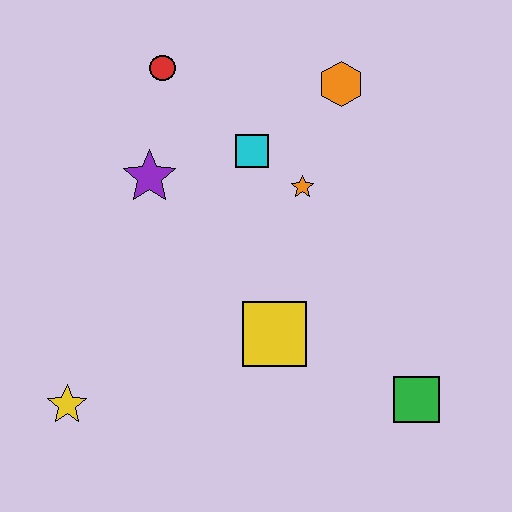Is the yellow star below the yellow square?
Yes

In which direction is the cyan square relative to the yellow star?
The cyan square is above the yellow star.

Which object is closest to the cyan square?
The orange star is closest to the cyan square.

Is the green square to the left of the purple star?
No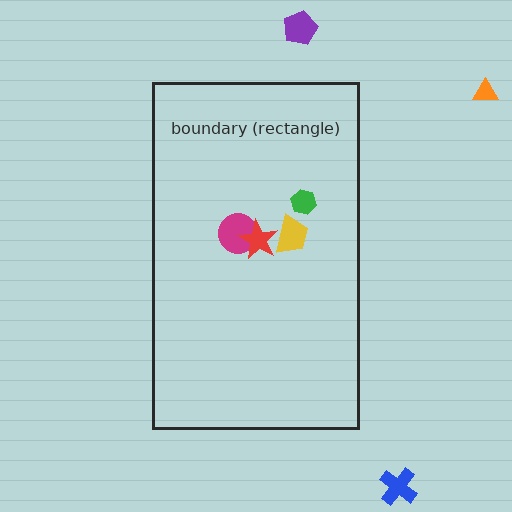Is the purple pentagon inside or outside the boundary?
Outside.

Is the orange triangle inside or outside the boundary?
Outside.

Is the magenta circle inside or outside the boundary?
Inside.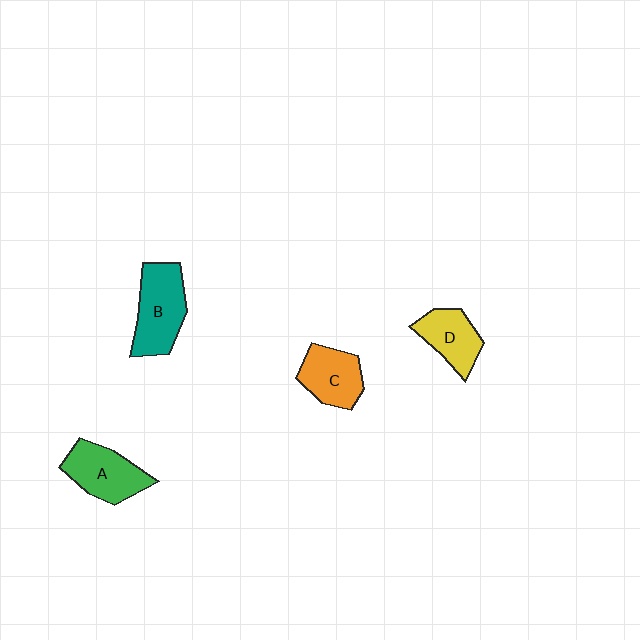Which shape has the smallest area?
Shape D (yellow).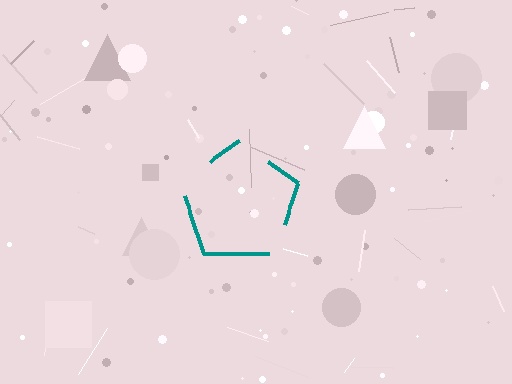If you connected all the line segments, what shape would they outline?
They would outline a pentagon.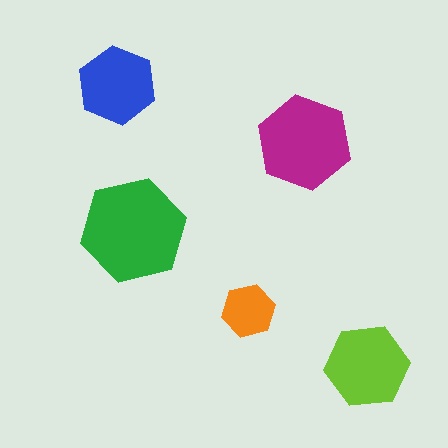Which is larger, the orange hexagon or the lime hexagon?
The lime one.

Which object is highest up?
The blue hexagon is topmost.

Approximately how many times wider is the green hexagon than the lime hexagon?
About 1.5 times wider.